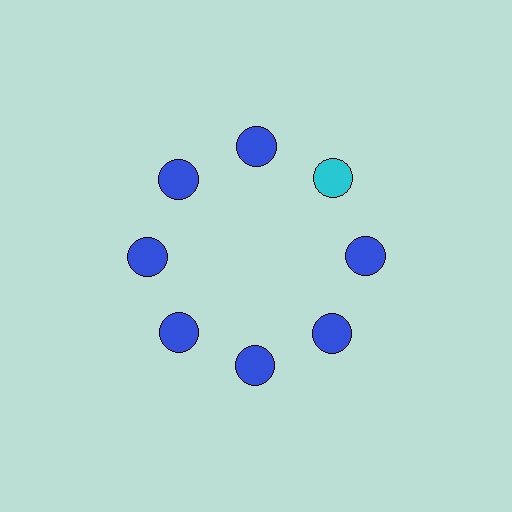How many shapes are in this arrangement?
There are 8 shapes arranged in a ring pattern.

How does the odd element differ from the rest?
It has a different color: cyan instead of blue.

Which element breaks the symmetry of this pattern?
The cyan circle at roughly the 2 o'clock position breaks the symmetry. All other shapes are blue circles.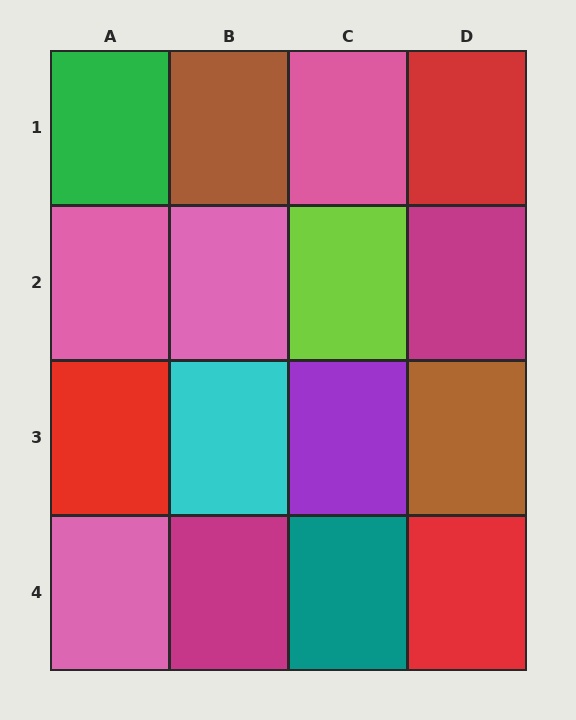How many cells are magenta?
2 cells are magenta.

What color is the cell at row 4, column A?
Pink.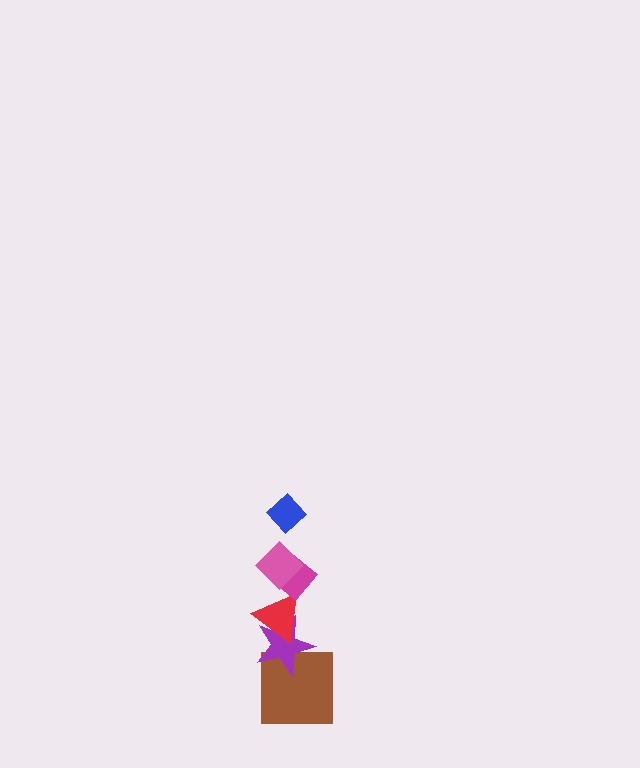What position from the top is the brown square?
The brown square is 6th from the top.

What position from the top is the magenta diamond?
The magenta diamond is 3rd from the top.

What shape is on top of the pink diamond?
The blue diamond is on top of the pink diamond.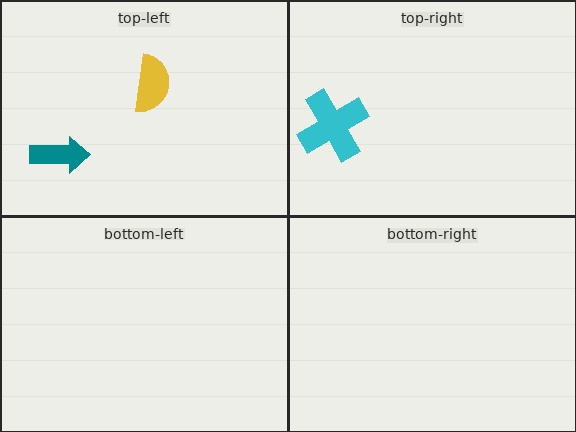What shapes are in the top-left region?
The yellow semicircle, the teal arrow.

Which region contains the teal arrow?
The top-left region.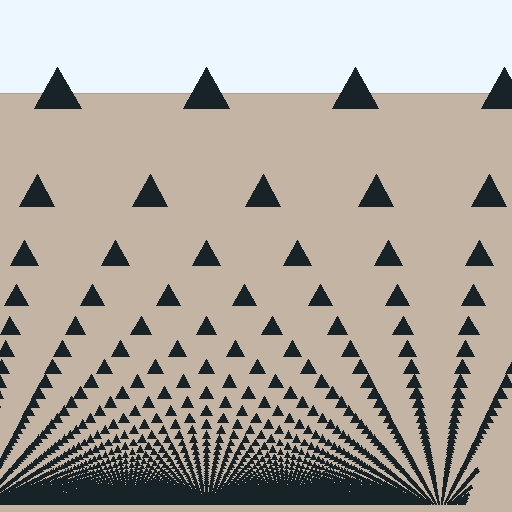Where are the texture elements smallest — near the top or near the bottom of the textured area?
Near the bottom.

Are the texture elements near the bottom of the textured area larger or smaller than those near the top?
Smaller. The gradient is inverted — elements near the bottom are smaller and denser.